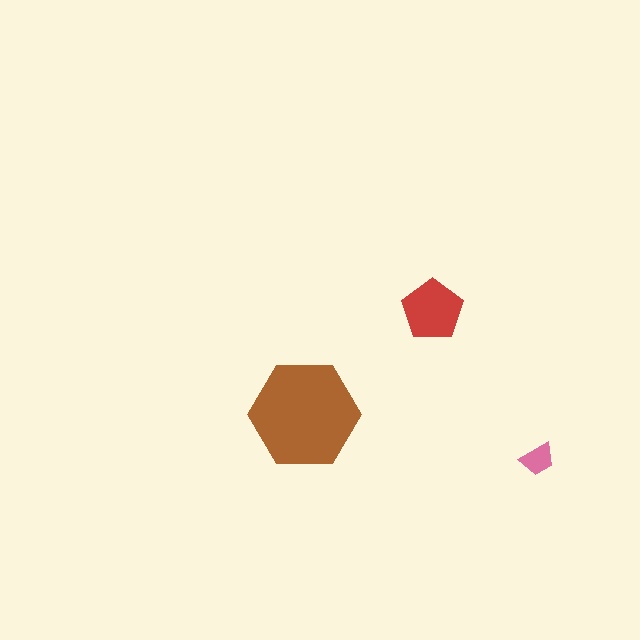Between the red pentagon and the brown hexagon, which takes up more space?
The brown hexagon.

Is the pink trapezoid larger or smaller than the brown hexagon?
Smaller.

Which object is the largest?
The brown hexagon.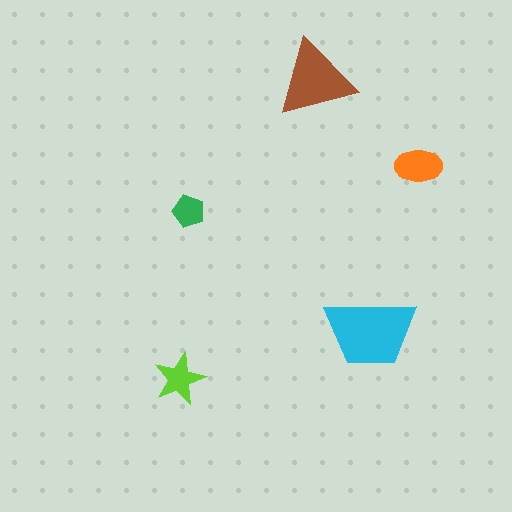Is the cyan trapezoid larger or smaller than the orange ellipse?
Larger.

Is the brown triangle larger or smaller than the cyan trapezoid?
Smaller.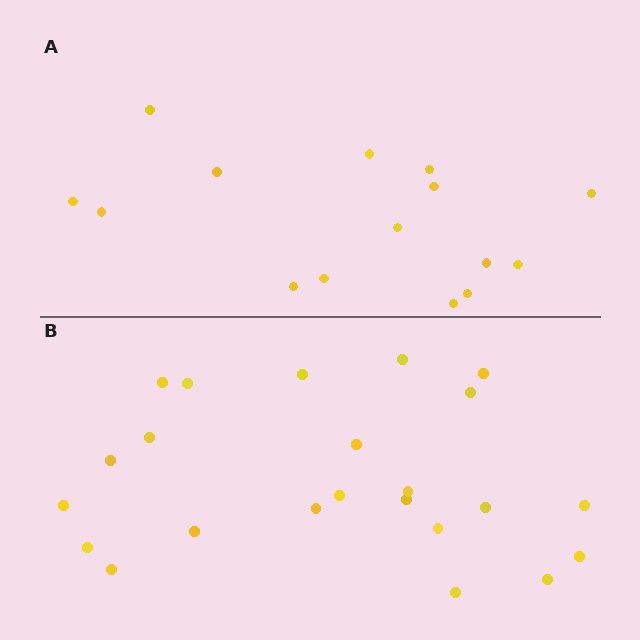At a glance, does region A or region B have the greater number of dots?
Region B (the bottom region) has more dots.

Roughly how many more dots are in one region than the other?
Region B has roughly 8 or so more dots than region A.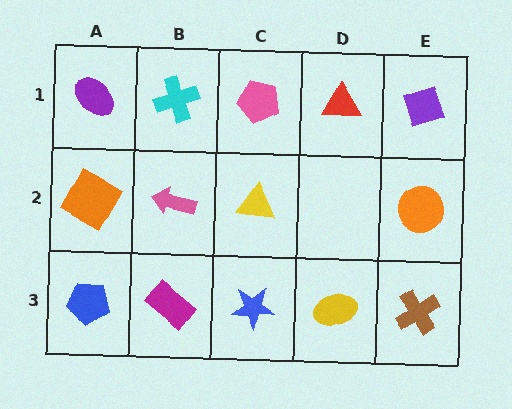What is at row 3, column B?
A magenta rectangle.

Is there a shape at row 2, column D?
No, that cell is empty.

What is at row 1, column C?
A pink pentagon.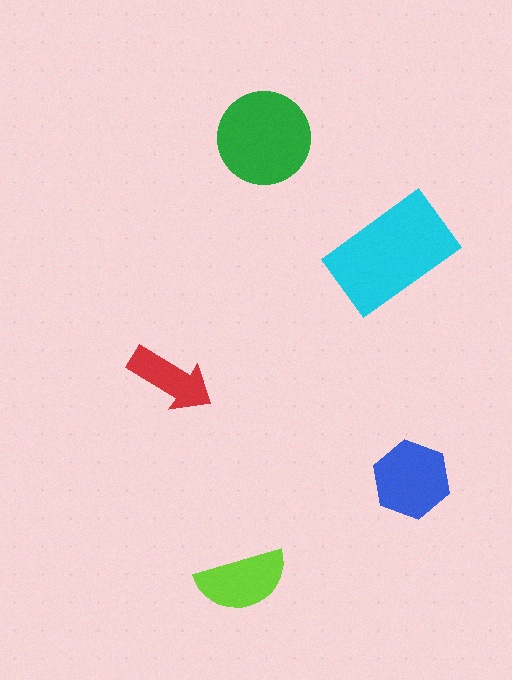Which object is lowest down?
The lime semicircle is bottommost.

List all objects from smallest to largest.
The red arrow, the lime semicircle, the blue hexagon, the green circle, the cyan rectangle.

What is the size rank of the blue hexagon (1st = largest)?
3rd.